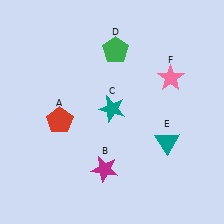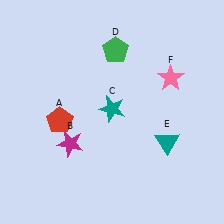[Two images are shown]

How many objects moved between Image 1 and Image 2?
1 object moved between the two images.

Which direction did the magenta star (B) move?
The magenta star (B) moved left.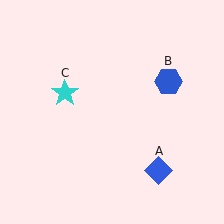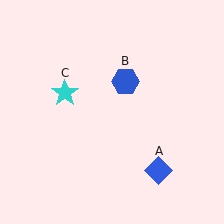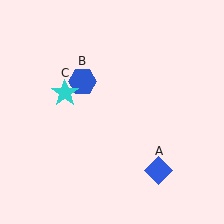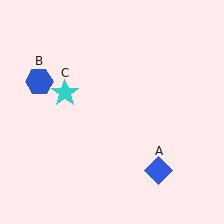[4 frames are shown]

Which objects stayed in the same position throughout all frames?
Blue diamond (object A) and cyan star (object C) remained stationary.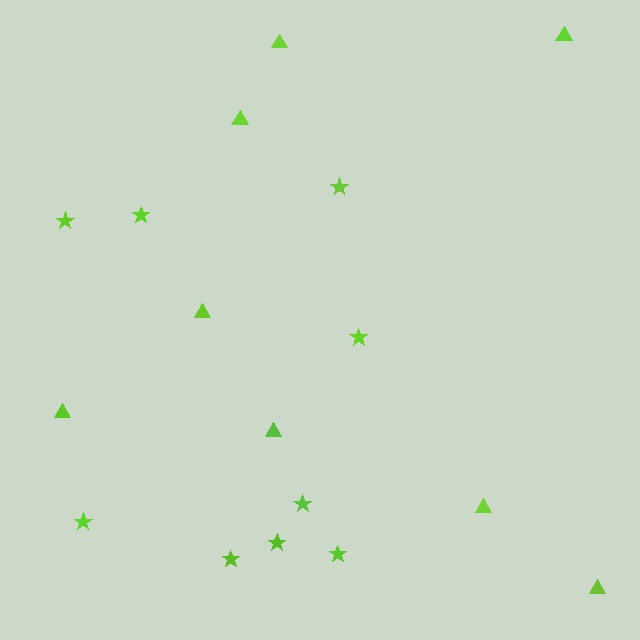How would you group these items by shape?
There are 2 groups: one group of triangles (8) and one group of stars (9).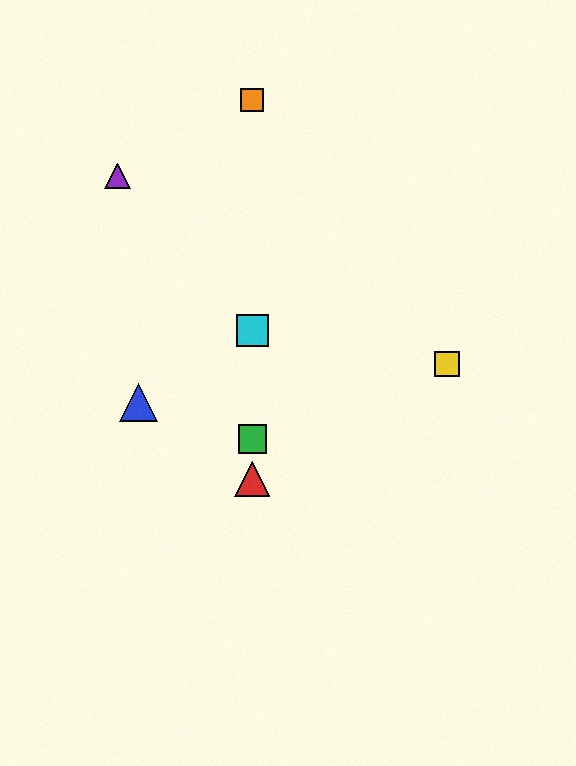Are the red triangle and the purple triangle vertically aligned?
No, the red triangle is at x≈252 and the purple triangle is at x≈117.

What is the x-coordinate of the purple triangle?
The purple triangle is at x≈117.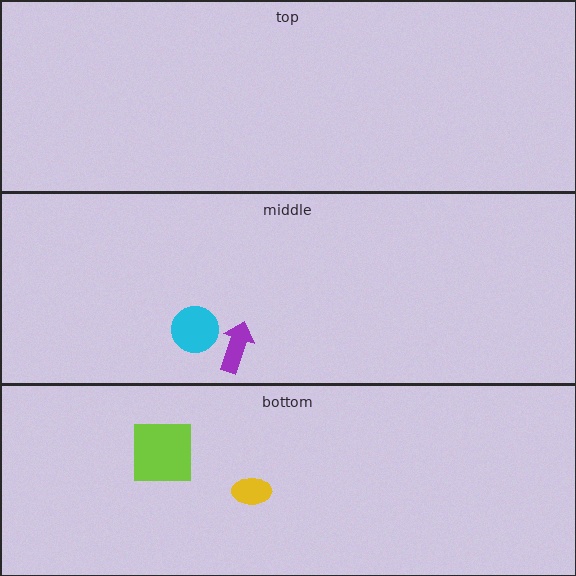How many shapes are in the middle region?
2.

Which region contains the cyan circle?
The middle region.